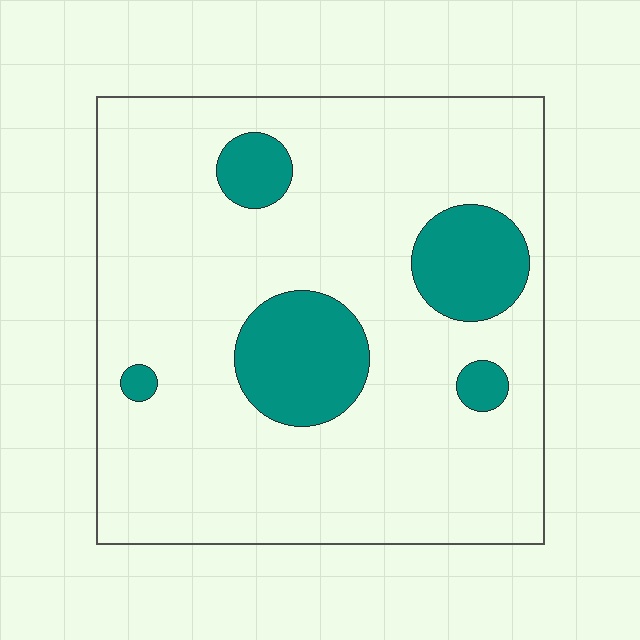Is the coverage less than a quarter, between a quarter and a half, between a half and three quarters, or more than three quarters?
Less than a quarter.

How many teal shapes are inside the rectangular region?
5.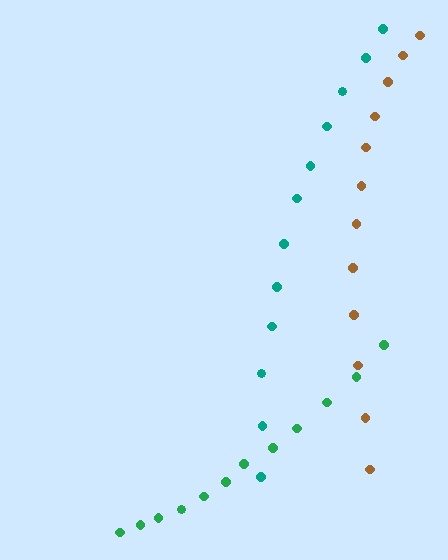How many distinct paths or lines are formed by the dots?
There are 3 distinct paths.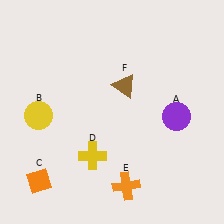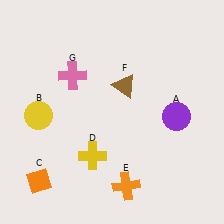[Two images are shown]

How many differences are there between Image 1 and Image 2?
There is 1 difference between the two images.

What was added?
A pink cross (G) was added in Image 2.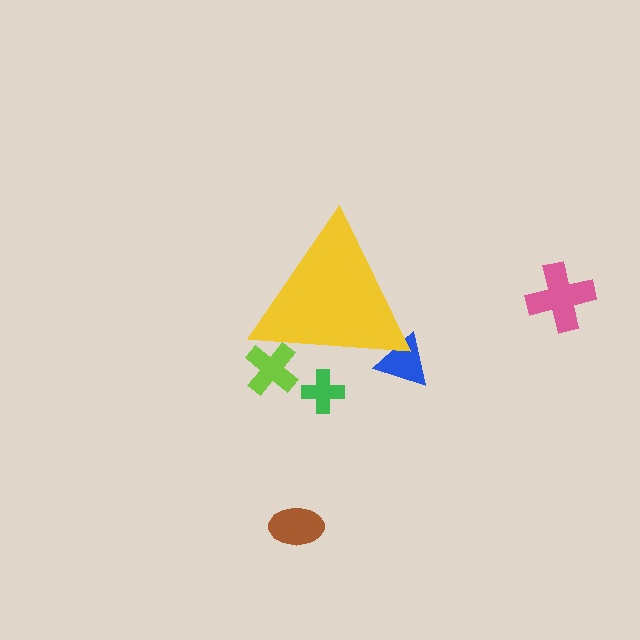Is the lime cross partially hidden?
Yes, the lime cross is partially hidden behind the yellow triangle.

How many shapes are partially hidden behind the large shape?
3 shapes are partially hidden.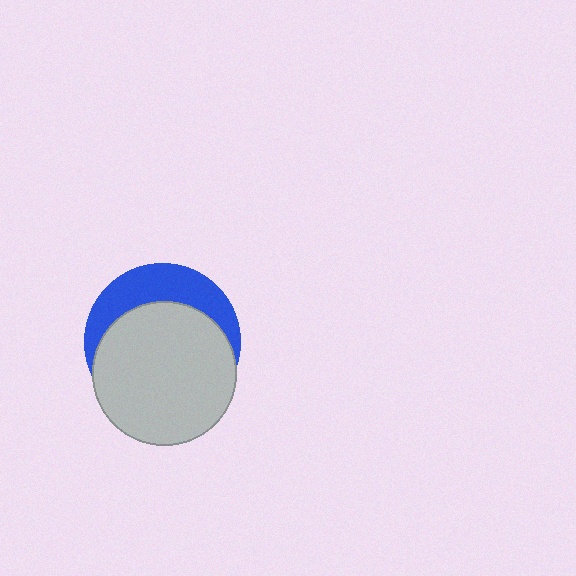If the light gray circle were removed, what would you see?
You would see the complete blue circle.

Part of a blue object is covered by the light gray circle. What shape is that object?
It is a circle.